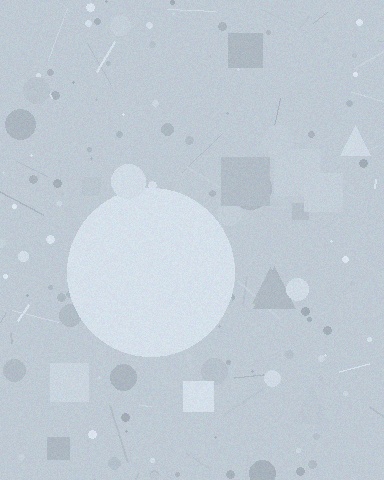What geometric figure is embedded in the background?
A circle is embedded in the background.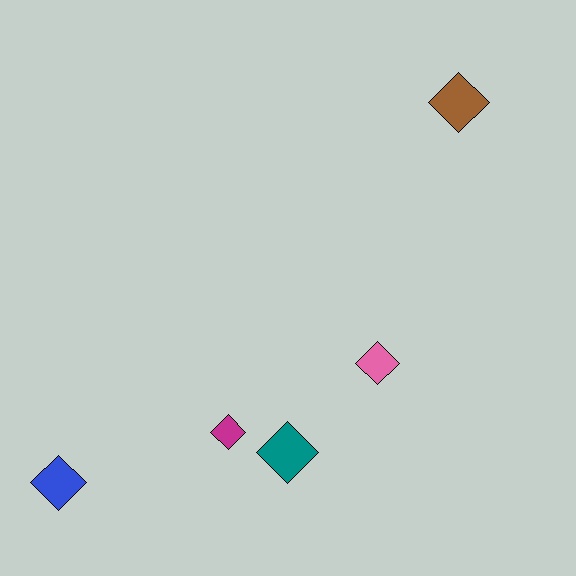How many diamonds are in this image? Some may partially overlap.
There are 5 diamonds.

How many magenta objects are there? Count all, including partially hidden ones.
There is 1 magenta object.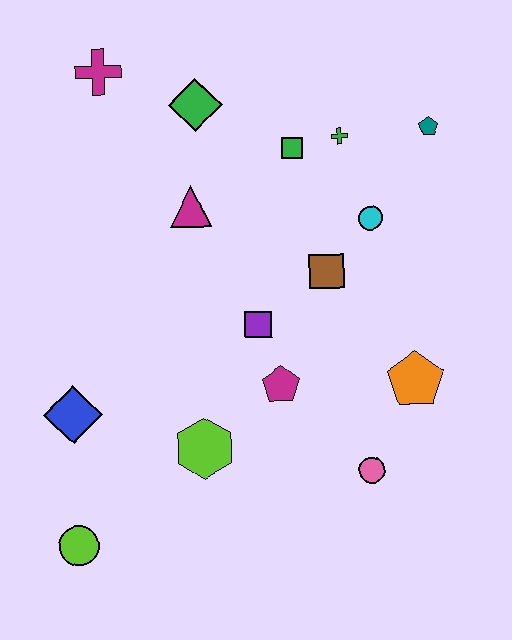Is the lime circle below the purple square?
Yes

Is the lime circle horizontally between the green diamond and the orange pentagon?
No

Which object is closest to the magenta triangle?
The green diamond is closest to the magenta triangle.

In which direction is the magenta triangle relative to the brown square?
The magenta triangle is to the left of the brown square.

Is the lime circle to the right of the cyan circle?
No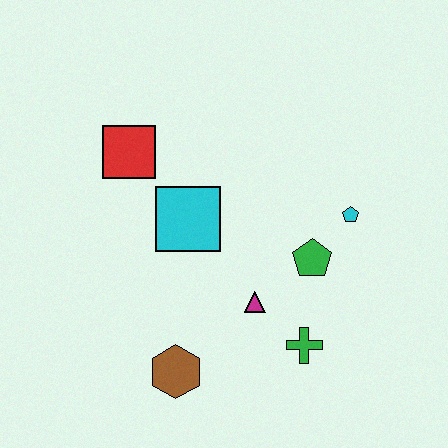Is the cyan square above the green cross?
Yes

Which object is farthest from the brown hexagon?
The cyan pentagon is farthest from the brown hexagon.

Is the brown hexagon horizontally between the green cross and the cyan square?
No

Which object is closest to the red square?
The cyan square is closest to the red square.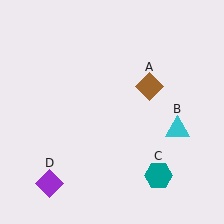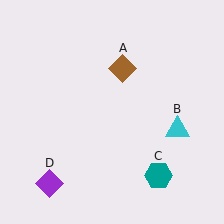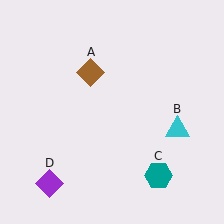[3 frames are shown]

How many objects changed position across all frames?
1 object changed position: brown diamond (object A).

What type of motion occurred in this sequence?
The brown diamond (object A) rotated counterclockwise around the center of the scene.